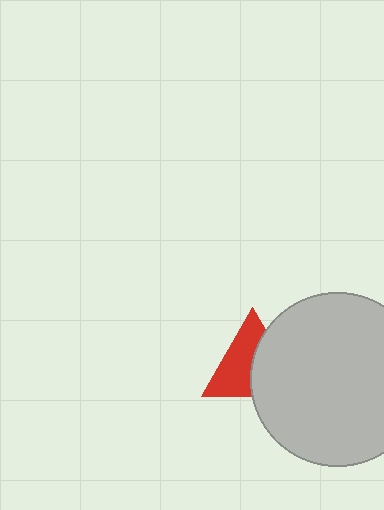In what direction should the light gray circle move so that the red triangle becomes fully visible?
The light gray circle should move right. That is the shortest direction to clear the overlap and leave the red triangle fully visible.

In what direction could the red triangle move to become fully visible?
The red triangle could move left. That would shift it out from behind the light gray circle entirely.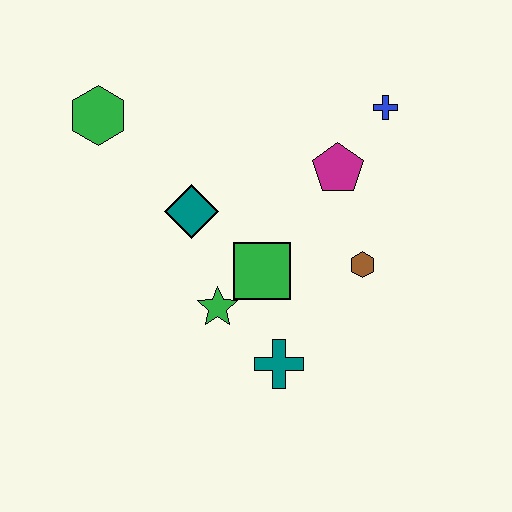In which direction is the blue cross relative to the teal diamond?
The blue cross is to the right of the teal diamond.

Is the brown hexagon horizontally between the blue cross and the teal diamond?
Yes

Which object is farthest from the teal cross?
The green hexagon is farthest from the teal cross.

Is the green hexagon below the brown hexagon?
No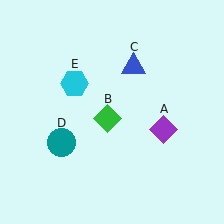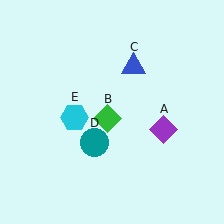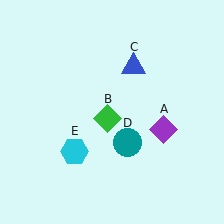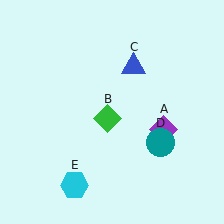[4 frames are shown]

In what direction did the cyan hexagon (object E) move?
The cyan hexagon (object E) moved down.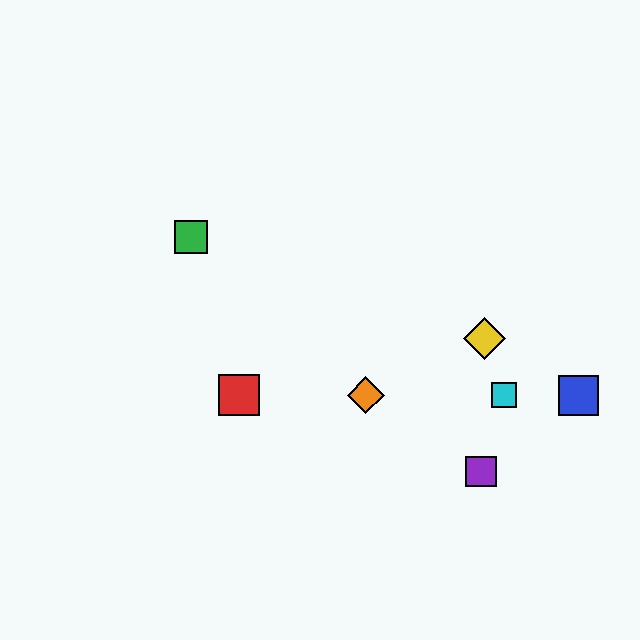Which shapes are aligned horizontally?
The red square, the blue square, the orange diamond, the cyan square are aligned horizontally.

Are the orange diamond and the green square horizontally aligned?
No, the orange diamond is at y≈395 and the green square is at y≈237.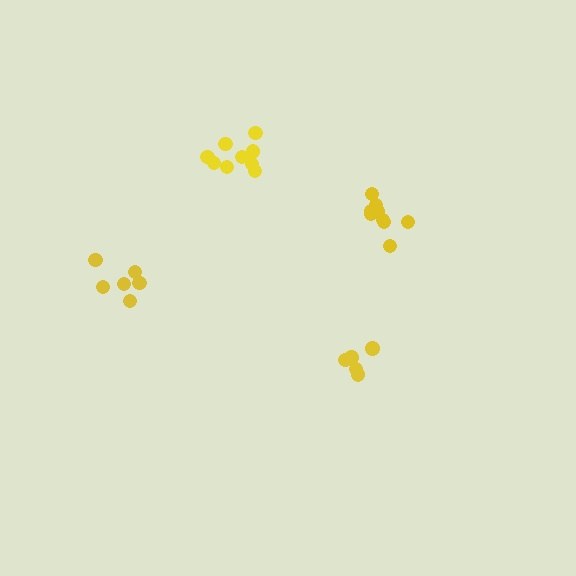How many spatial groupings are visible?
There are 4 spatial groupings.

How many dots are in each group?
Group 1: 6 dots, Group 2: 5 dots, Group 3: 9 dots, Group 4: 9 dots (29 total).